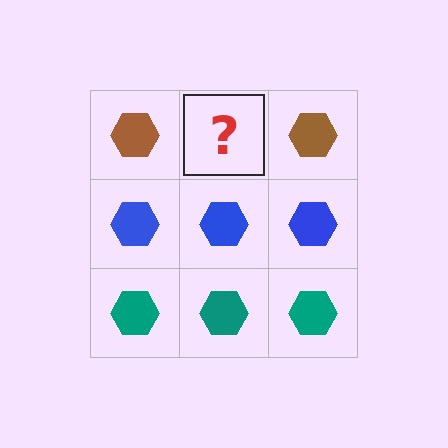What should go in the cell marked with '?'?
The missing cell should contain a brown hexagon.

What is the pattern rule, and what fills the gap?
The rule is that each row has a consistent color. The gap should be filled with a brown hexagon.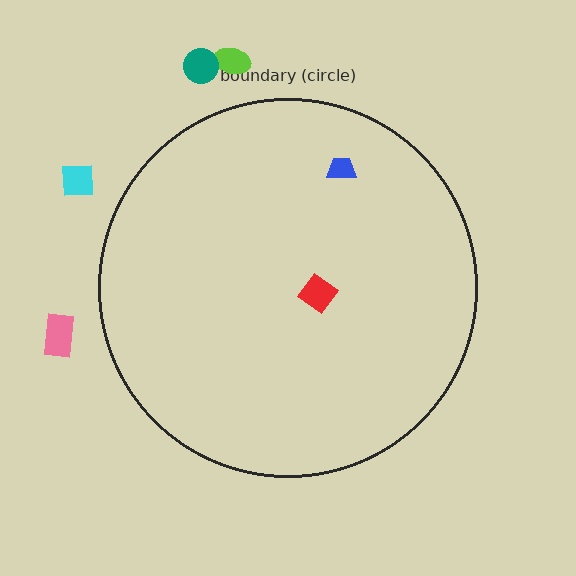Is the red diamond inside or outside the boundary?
Inside.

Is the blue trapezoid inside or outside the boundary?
Inside.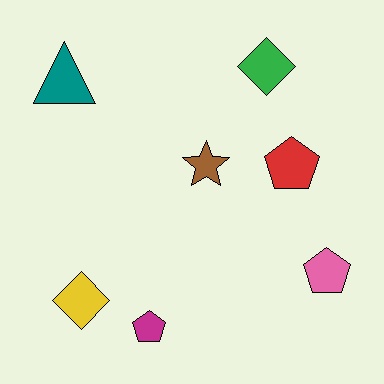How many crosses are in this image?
There are no crosses.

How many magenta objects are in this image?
There is 1 magenta object.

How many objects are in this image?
There are 7 objects.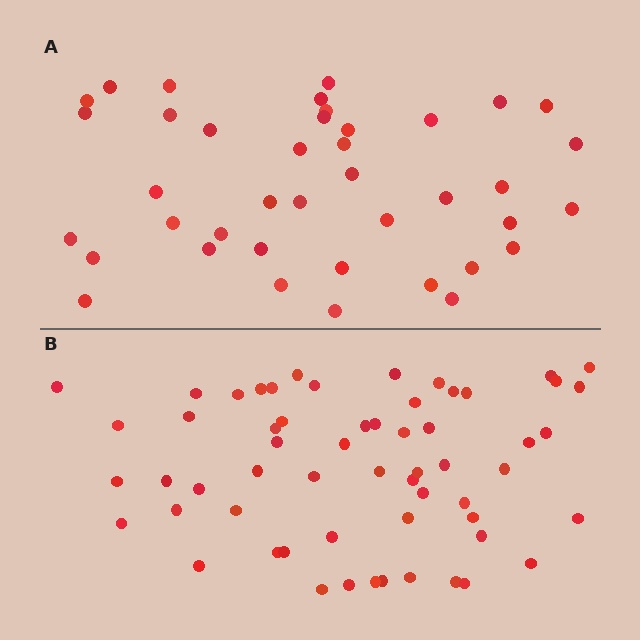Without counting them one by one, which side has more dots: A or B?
Region B (the bottom region) has more dots.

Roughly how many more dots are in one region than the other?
Region B has approximately 20 more dots than region A.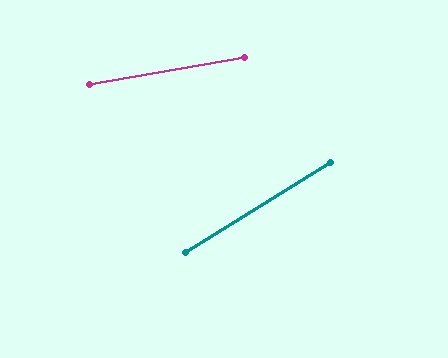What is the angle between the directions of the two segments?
Approximately 22 degrees.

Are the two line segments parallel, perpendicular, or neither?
Neither parallel nor perpendicular — they differ by about 22°.